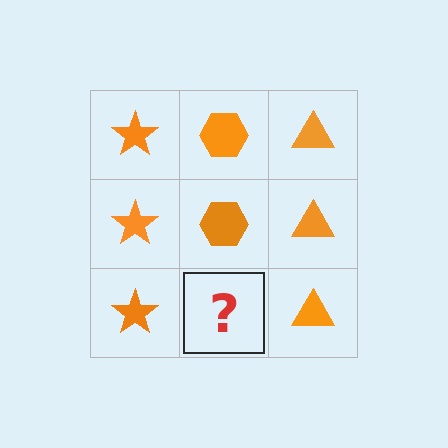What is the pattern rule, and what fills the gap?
The rule is that each column has a consistent shape. The gap should be filled with an orange hexagon.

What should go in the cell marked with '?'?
The missing cell should contain an orange hexagon.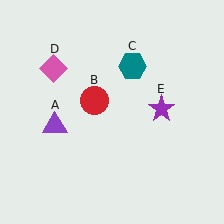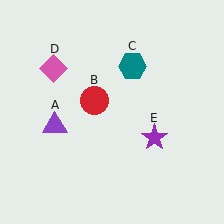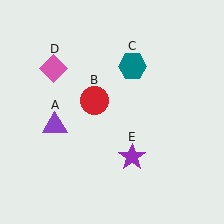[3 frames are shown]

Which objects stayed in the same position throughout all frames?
Purple triangle (object A) and red circle (object B) and teal hexagon (object C) and pink diamond (object D) remained stationary.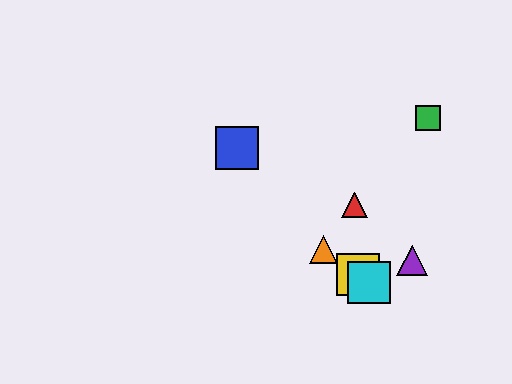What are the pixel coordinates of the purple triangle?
The purple triangle is at (412, 260).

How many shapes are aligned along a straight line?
3 shapes (the yellow square, the orange triangle, the cyan square) are aligned along a straight line.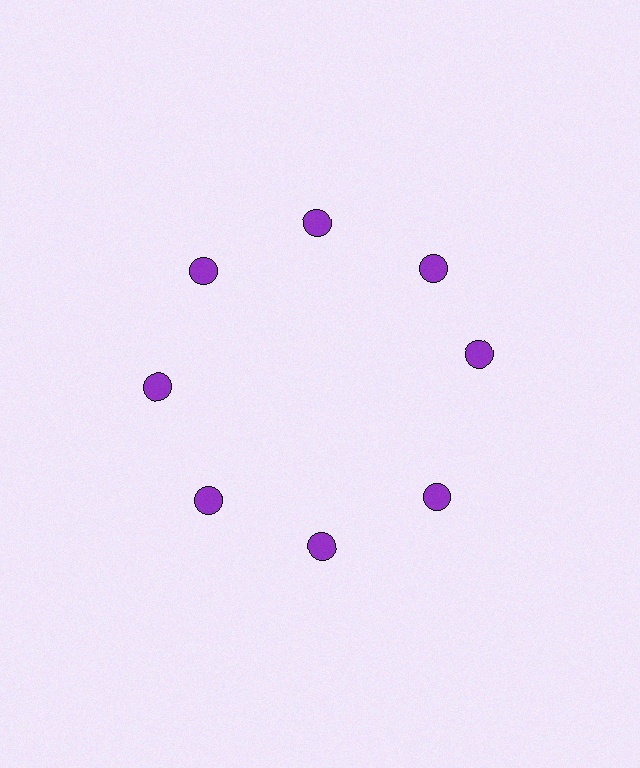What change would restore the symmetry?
The symmetry would be restored by rotating it back into even spacing with its neighbors so that all 8 circles sit at equal angles and equal distance from the center.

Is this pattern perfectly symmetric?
No. The 8 purple circles are arranged in a ring, but one element near the 3 o'clock position is rotated out of alignment along the ring, breaking the 8-fold rotational symmetry.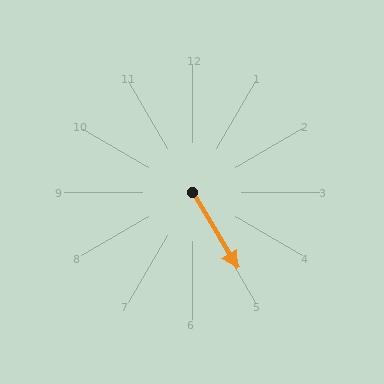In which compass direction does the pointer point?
Southeast.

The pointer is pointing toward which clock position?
Roughly 5 o'clock.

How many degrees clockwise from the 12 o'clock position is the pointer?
Approximately 149 degrees.